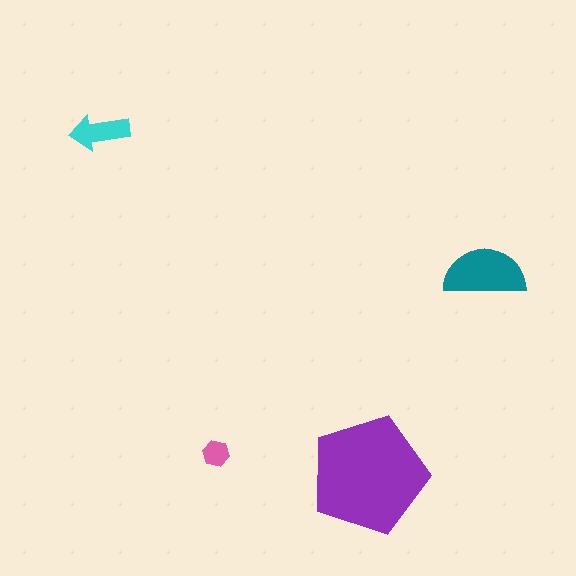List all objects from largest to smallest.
The purple pentagon, the teal semicircle, the cyan arrow, the pink hexagon.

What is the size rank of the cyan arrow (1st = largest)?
3rd.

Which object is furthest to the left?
The cyan arrow is leftmost.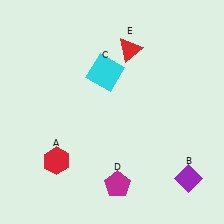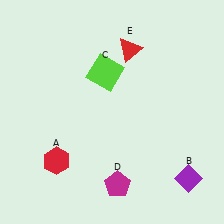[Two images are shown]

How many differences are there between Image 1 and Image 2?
There is 1 difference between the two images.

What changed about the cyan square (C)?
In Image 1, C is cyan. In Image 2, it changed to lime.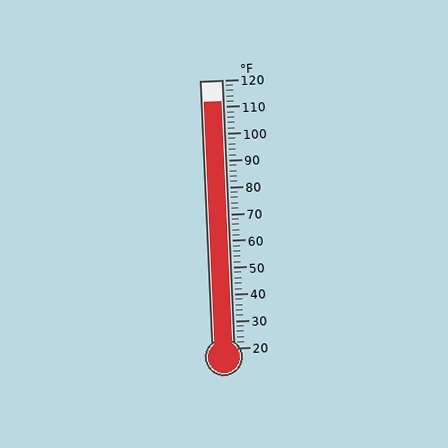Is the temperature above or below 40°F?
The temperature is above 40°F.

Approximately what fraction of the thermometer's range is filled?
The thermometer is filled to approximately 90% of its range.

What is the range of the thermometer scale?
The thermometer scale ranges from 20°F to 120°F.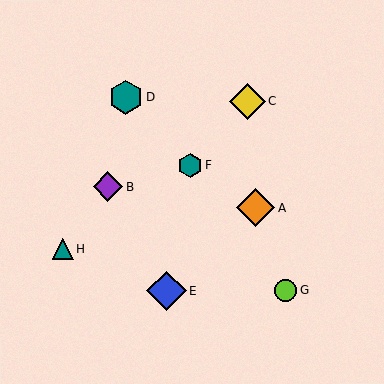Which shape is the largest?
The blue diamond (labeled E) is the largest.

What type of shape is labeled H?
Shape H is a teal triangle.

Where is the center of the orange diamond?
The center of the orange diamond is at (256, 208).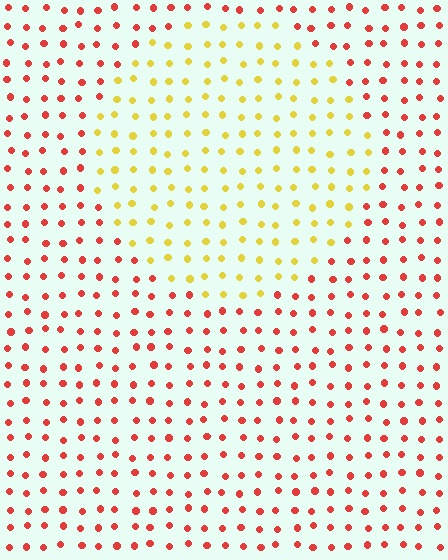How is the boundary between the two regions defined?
The boundary is defined purely by a slight shift in hue (about 54 degrees). Spacing, size, and orientation are identical on both sides.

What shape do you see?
I see a circle.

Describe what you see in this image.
The image is filled with small red elements in a uniform arrangement. A circle-shaped region is visible where the elements are tinted to a slightly different hue, forming a subtle color boundary.